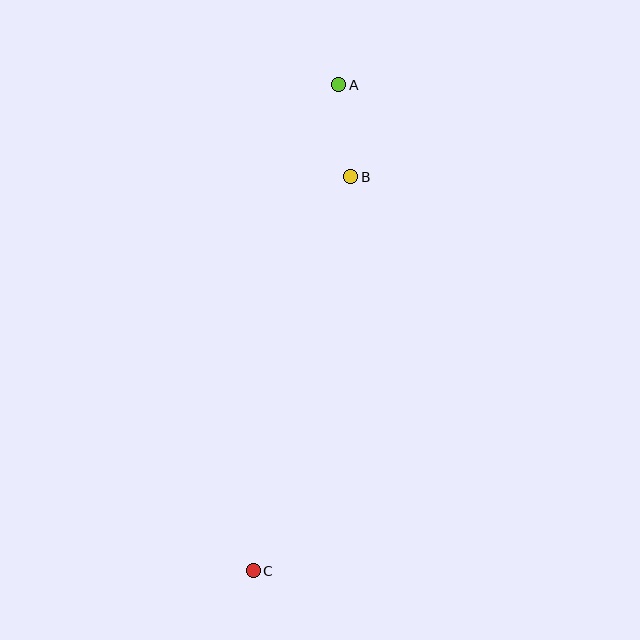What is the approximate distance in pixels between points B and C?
The distance between B and C is approximately 406 pixels.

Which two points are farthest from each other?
Points A and C are farthest from each other.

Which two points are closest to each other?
Points A and B are closest to each other.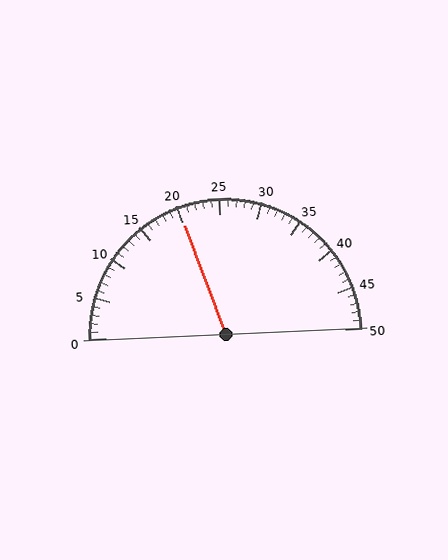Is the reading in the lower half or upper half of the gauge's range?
The reading is in the lower half of the range (0 to 50).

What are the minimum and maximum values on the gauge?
The gauge ranges from 0 to 50.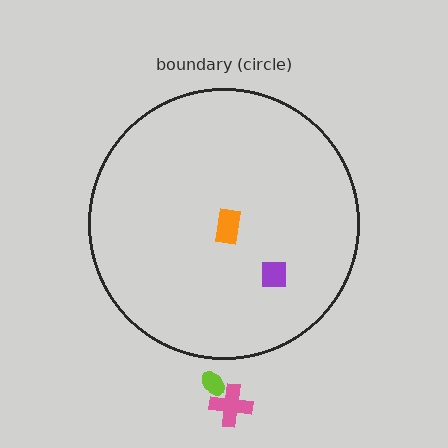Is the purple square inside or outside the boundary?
Inside.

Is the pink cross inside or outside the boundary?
Outside.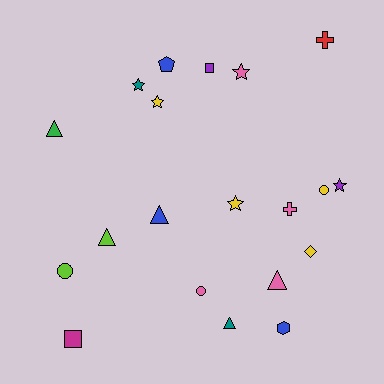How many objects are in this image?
There are 20 objects.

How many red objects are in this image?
There is 1 red object.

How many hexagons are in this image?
There is 1 hexagon.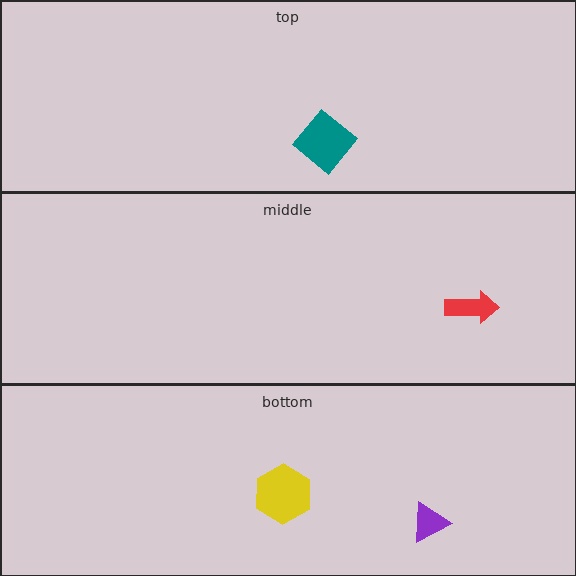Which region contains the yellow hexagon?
The bottom region.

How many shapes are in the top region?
1.